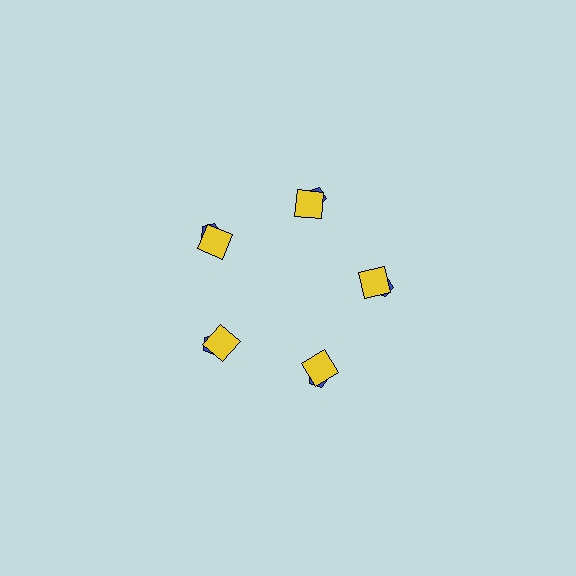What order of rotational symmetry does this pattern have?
This pattern has 5-fold rotational symmetry.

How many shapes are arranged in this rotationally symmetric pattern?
There are 10 shapes, arranged in 5 groups of 2.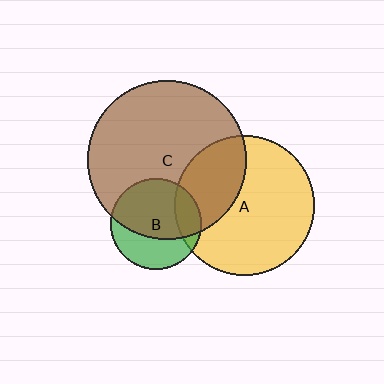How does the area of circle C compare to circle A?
Approximately 1.3 times.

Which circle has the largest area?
Circle C (brown).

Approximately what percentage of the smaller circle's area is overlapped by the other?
Approximately 65%.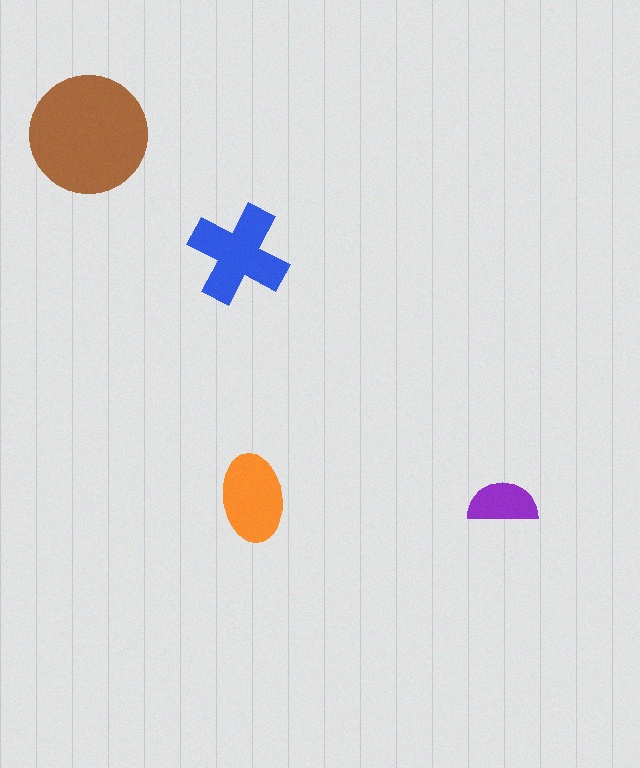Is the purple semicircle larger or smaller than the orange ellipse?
Smaller.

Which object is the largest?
The brown circle.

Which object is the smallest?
The purple semicircle.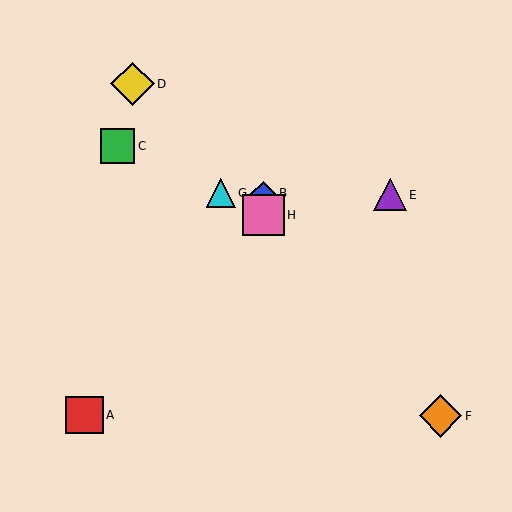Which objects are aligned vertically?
Objects B, H are aligned vertically.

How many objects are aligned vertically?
2 objects (B, H) are aligned vertically.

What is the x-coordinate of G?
Object G is at x≈221.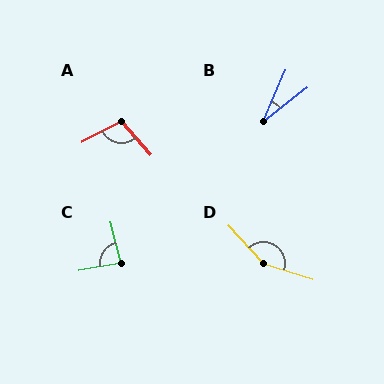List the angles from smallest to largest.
B (28°), C (86°), A (104°), D (150°).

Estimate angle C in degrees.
Approximately 86 degrees.